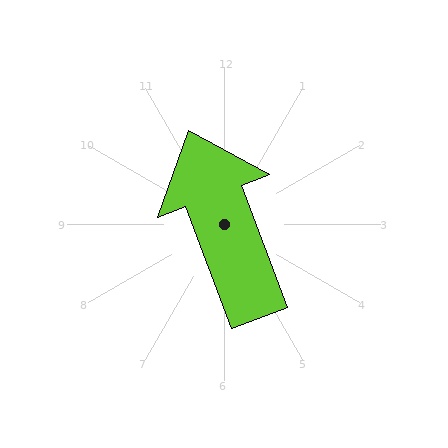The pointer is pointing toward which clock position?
Roughly 11 o'clock.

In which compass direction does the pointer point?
North.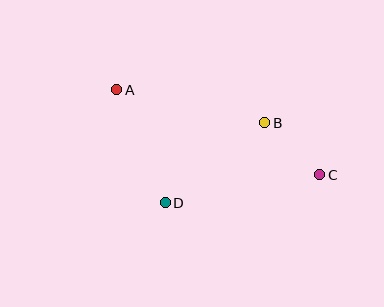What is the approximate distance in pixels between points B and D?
The distance between B and D is approximately 127 pixels.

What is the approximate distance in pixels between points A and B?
The distance between A and B is approximately 151 pixels.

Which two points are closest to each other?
Points B and C are closest to each other.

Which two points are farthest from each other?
Points A and C are farthest from each other.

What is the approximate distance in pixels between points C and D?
The distance between C and D is approximately 157 pixels.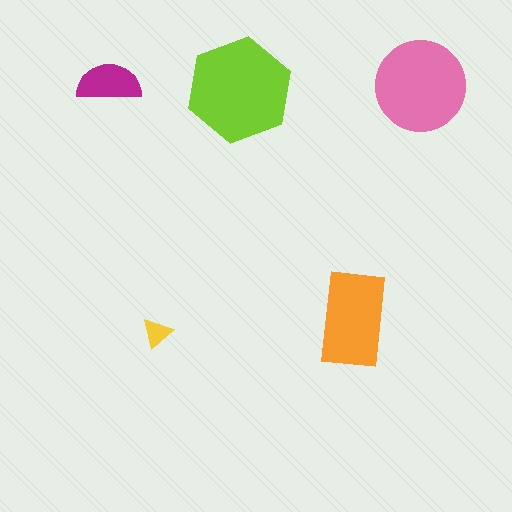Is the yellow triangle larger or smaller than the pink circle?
Smaller.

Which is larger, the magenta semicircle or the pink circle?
The pink circle.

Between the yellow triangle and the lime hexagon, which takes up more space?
The lime hexagon.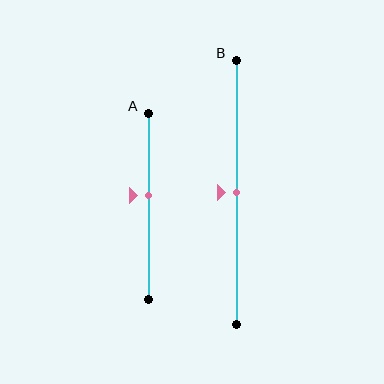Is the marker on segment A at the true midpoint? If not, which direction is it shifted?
No, the marker on segment A is shifted upward by about 6% of the segment length.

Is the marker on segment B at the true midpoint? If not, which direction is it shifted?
Yes, the marker on segment B is at the true midpoint.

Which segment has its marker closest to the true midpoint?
Segment B has its marker closest to the true midpoint.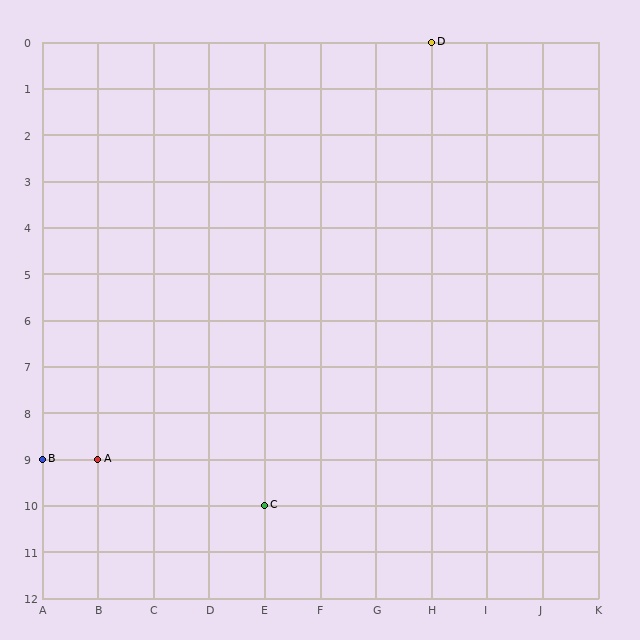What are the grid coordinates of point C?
Point C is at grid coordinates (E, 10).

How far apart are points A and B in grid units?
Points A and B are 1 column apart.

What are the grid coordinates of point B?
Point B is at grid coordinates (A, 9).